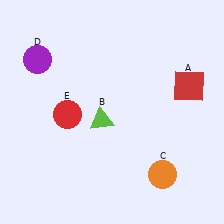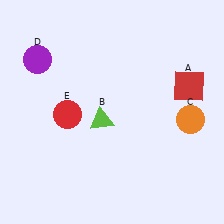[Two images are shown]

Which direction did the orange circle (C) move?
The orange circle (C) moved up.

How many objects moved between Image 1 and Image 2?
1 object moved between the two images.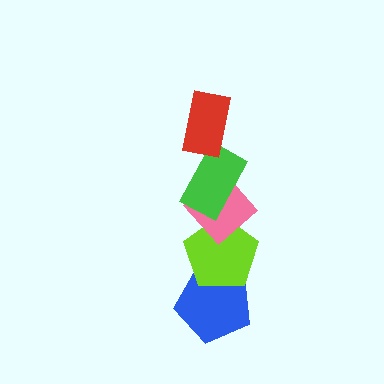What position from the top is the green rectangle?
The green rectangle is 2nd from the top.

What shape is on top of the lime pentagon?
The pink diamond is on top of the lime pentagon.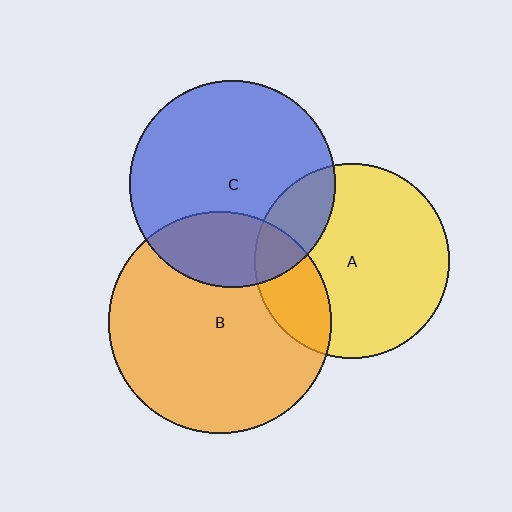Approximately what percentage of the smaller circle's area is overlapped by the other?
Approximately 20%.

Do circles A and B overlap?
Yes.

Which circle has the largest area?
Circle B (orange).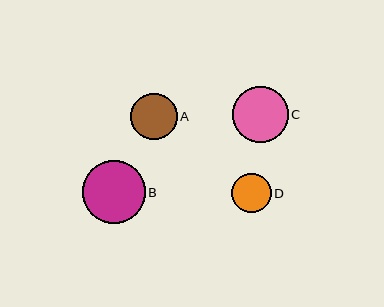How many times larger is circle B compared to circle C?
Circle B is approximately 1.1 times the size of circle C.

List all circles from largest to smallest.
From largest to smallest: B, C, A, D.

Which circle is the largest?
Circle B is the largest with a size of approximately 63 pixels.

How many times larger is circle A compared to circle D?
Circle A is approximately 1.2 times the size of circle D.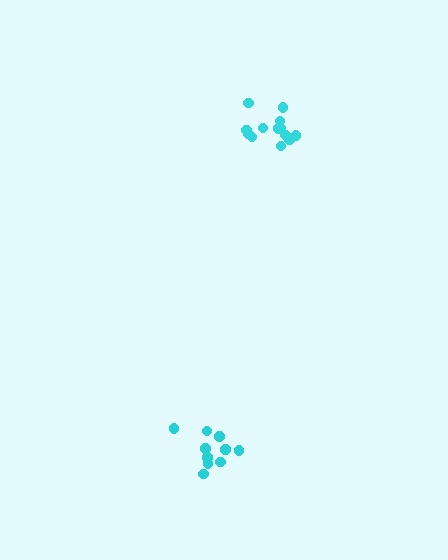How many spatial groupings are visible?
There are 2 spatial groupings.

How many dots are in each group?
Group 1: 11 dots, Group 2: 13 dots (24 total).